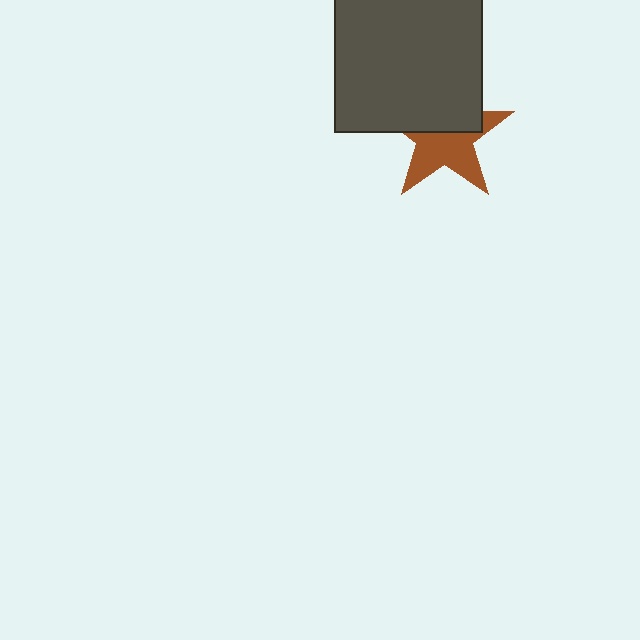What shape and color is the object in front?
The object in front is a dark gray square.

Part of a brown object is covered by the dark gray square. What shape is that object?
It is a star.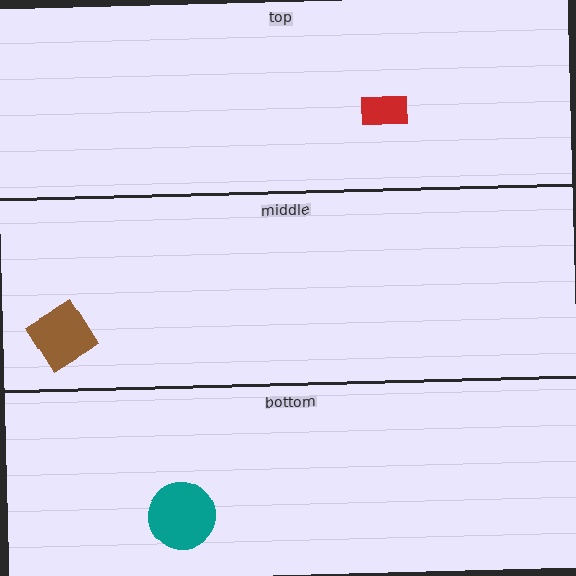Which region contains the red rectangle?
The top region.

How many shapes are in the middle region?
1.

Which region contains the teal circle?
The bottom region.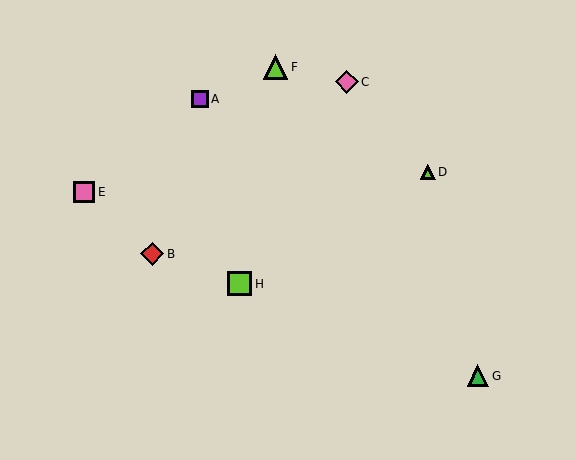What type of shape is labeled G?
Shape G is a green triangle.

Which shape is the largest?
The lime triangle (labeled F) is the largest.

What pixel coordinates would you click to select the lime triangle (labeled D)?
Click at (428, 172) to select the lime triangle D.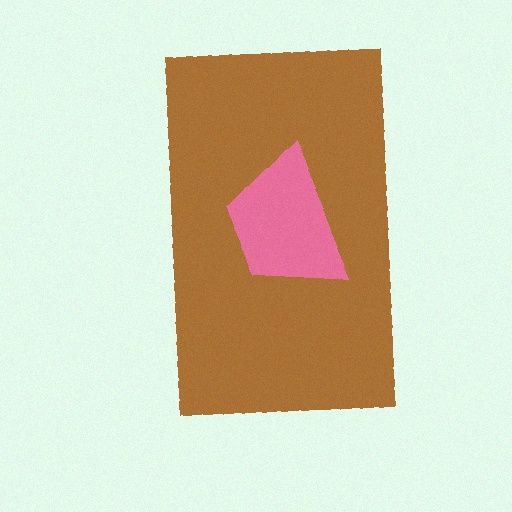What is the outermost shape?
The brown rectangle.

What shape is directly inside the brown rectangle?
The pink trapezoid.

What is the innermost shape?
The pink trapezoid.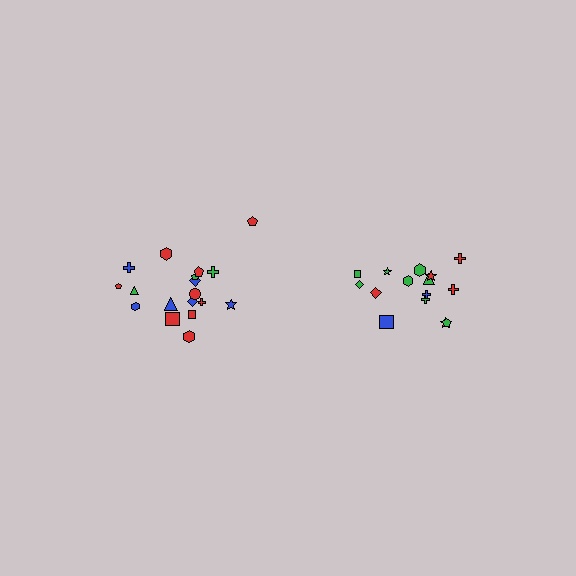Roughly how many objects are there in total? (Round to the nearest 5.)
Roughly 35 objects in total.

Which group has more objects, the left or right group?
The left group.